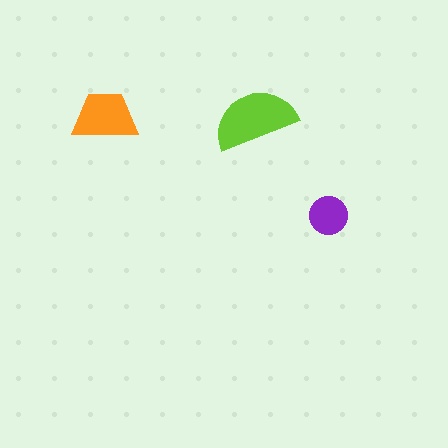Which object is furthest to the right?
The purple circle is rightmost.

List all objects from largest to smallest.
The lime semicircle, the orange trapezoid, the purple circle.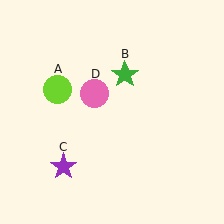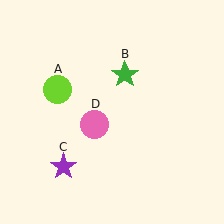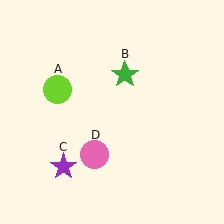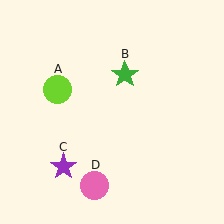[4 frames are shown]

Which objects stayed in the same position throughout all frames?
Lime circle (object A) and green star (object B) and purple star (object C) remained stationary.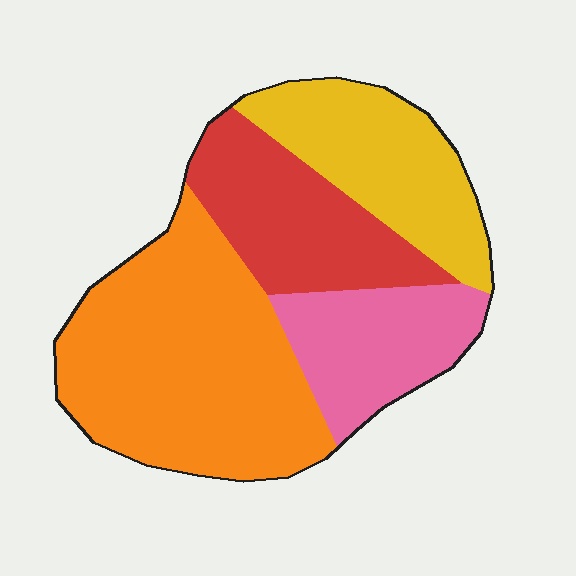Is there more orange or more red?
Orange.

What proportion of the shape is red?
Red covers roughly 20% of the shape.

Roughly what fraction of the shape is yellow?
Yellow covers 21% of the shape.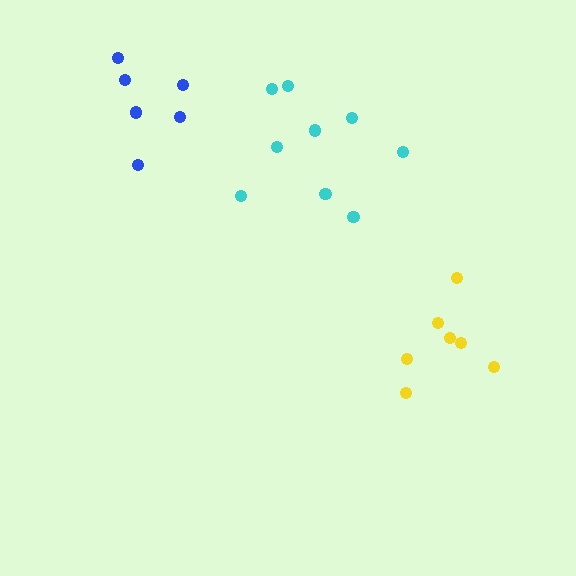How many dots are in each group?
Group 1: 7 dots, Group 2: 6 dots, Group 3: 9 dots (22 total).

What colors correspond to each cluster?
The clusters are colored: yellow, blue, cyan.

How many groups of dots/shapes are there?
There are 3 groups.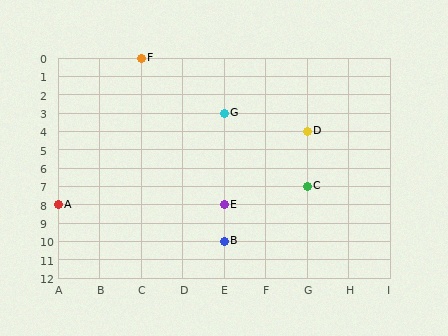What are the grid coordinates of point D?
Point D is at grid coordinates (G, 4).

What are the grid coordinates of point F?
Point F is at grid coordinates (C, 0).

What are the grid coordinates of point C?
Point C is at grid coordinates (G, 7).